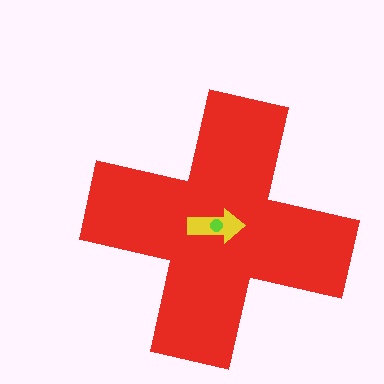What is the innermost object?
The lime circle.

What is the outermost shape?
The red cross.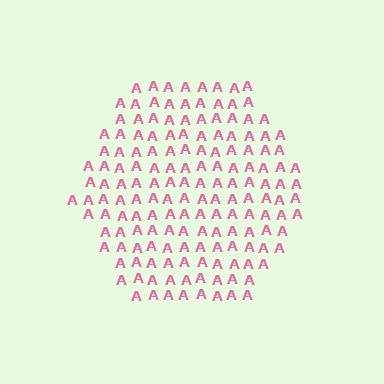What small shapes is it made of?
It is made of small letter A's.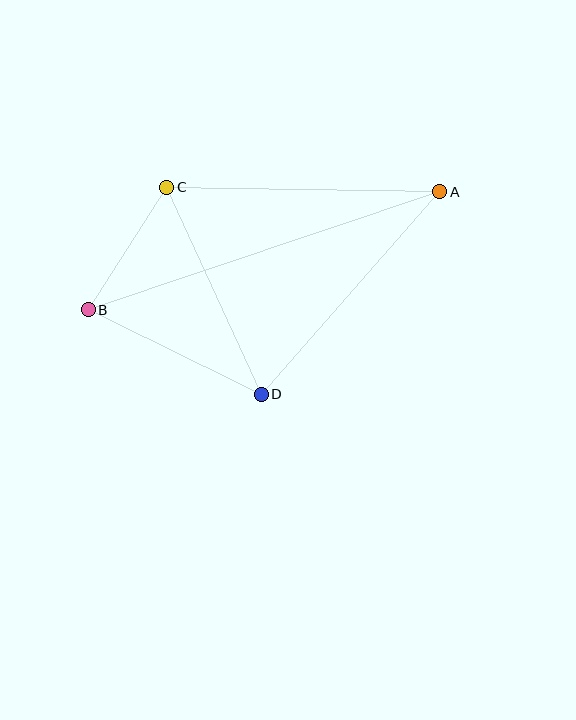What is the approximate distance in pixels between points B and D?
The distance between B and D is approximately 192 pixels.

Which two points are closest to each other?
Points B and C are closest to each other.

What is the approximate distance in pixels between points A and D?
The distance between A and D is approximately 270 pixels.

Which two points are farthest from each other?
Points A and B are farthest from each other.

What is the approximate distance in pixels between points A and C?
The distance between A and C is approximately 273 pixels.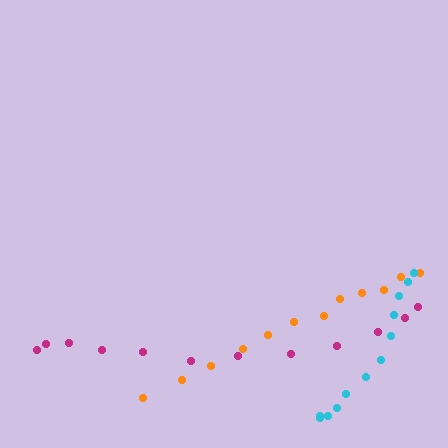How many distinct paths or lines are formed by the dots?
There are 3 distinct paths.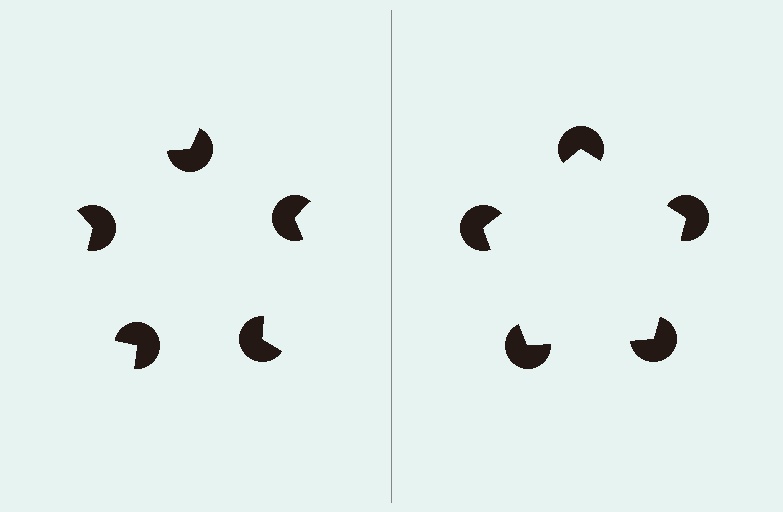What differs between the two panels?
The pac-man discs are positioned identically on both sides; only the wedge orientations differ. On the right they align to a pentagon; on the left they are misaligned.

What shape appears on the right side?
An illusory pentagon.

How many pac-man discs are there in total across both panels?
10 — 5 on each side.